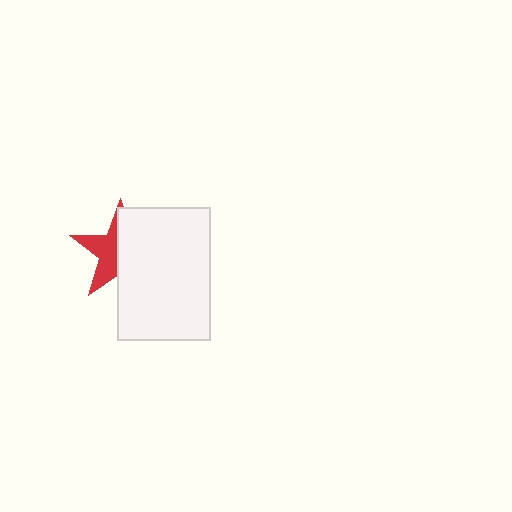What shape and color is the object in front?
The object in front is a white rectangle.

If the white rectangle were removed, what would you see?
You would see the complete red star.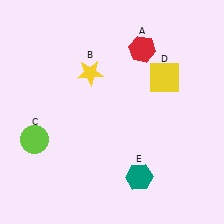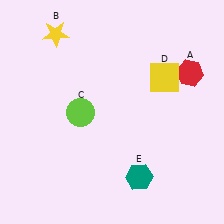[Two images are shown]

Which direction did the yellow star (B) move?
The yellow star (B) moved up.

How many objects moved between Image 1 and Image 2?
3 objects moved between the two images.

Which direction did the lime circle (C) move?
The lime circle (C) moved right.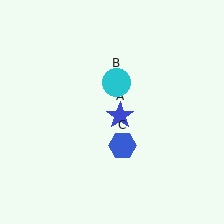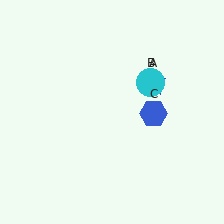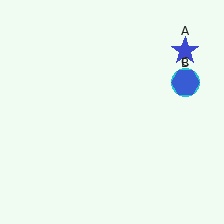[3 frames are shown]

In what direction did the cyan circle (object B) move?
The cyan circle (object B) moved right.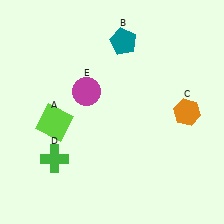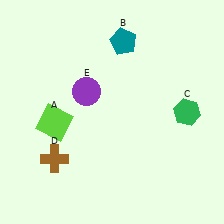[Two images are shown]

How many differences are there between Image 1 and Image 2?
There are 3 differences between the two images.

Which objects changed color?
C changed from orange to green. D changed from green to brown. E changed from magenta to purple.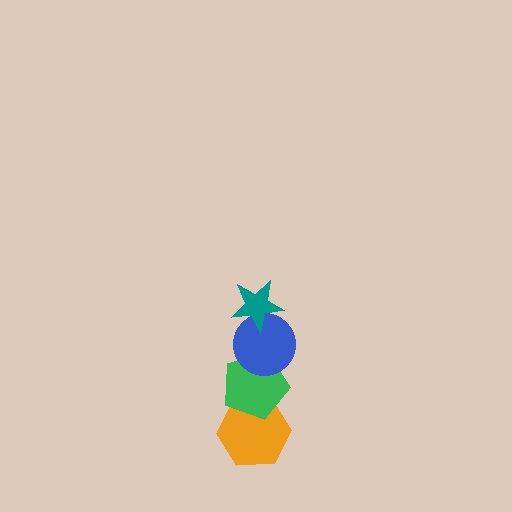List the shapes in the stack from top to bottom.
From top to bottom: the teal star, the blue circle, the green pentagon, the orange hexagon.